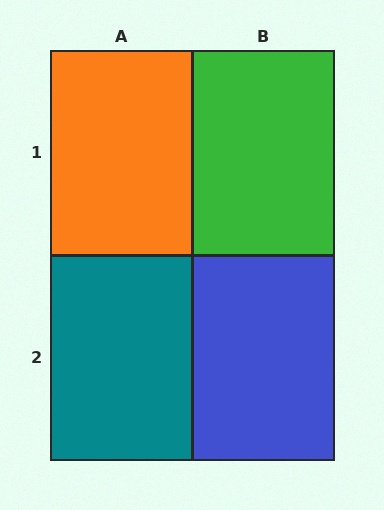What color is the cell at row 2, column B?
Blue.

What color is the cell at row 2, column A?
Teal.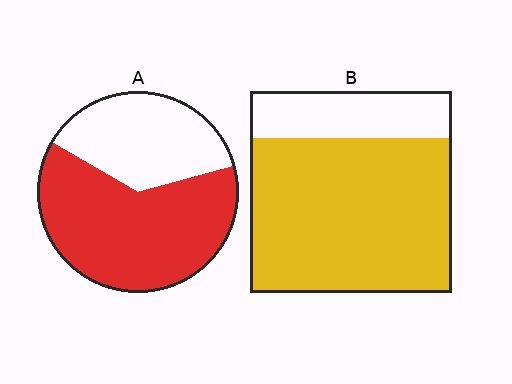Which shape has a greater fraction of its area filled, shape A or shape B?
Shape B.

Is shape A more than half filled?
Yes.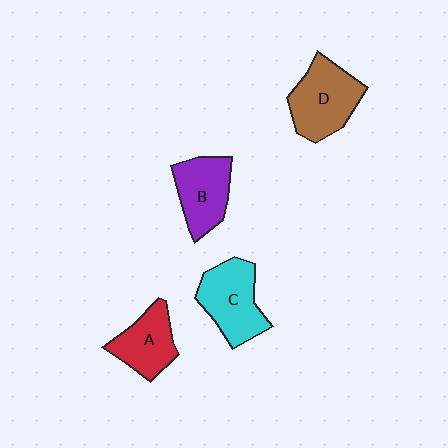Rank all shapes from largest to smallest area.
From largest to smallest: D (brown), C (cyan), B (purple), A (red).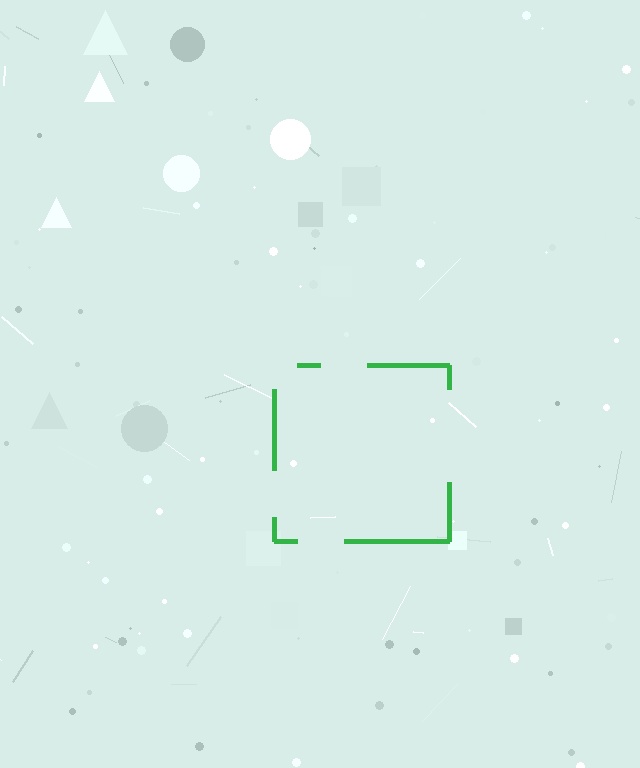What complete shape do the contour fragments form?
The contour fragments form a square.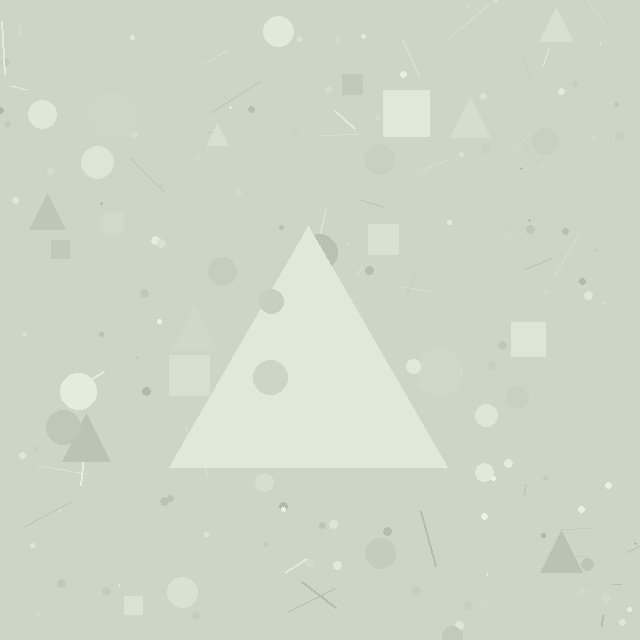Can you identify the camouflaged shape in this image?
The camouflaged shape is a triangle.